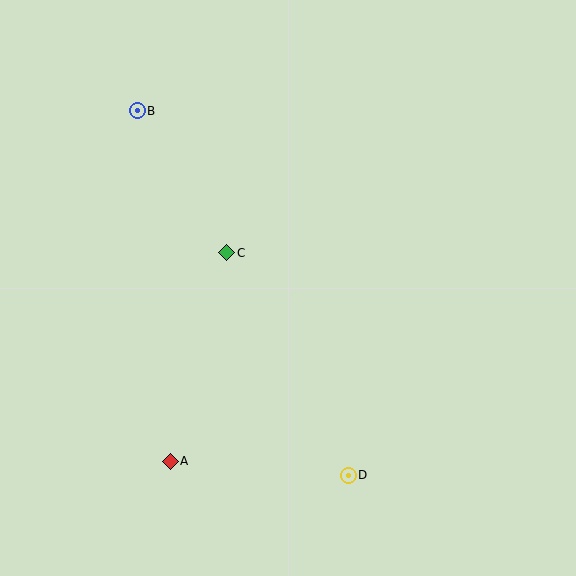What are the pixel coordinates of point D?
Point D is at (348, 475).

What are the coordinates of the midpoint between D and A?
The midpoint between D and A is at (259, 468).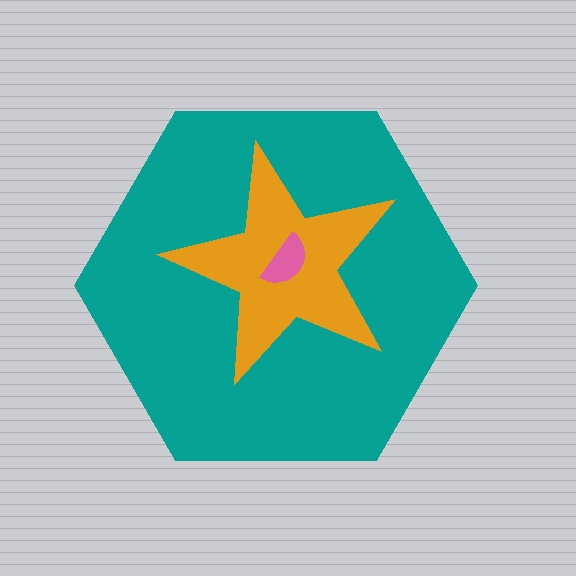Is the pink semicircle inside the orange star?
Yes.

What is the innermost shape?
The pink semicircle.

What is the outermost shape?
The teal hexagon.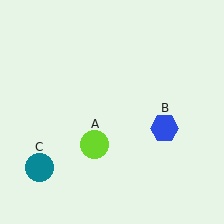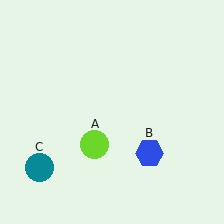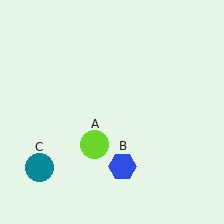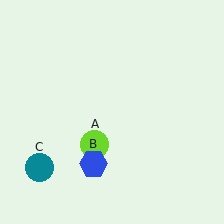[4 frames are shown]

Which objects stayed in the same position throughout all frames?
Lime circle (object A) and teal circle (object C) remained stationary.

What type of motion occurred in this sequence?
The blue hexagon (object B) rotated clockwise around the center of the scene.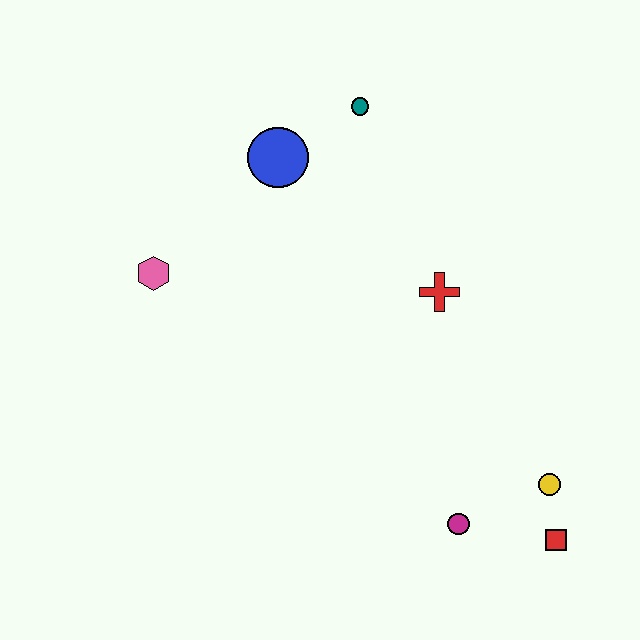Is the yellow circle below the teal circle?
Yes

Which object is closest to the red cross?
The teal circle is closest to the red cross.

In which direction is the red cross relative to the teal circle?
The red cross is below the teal circle.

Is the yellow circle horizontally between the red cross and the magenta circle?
No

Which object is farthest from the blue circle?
The red square is farthest from the blue circle.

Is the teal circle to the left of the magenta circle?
Yes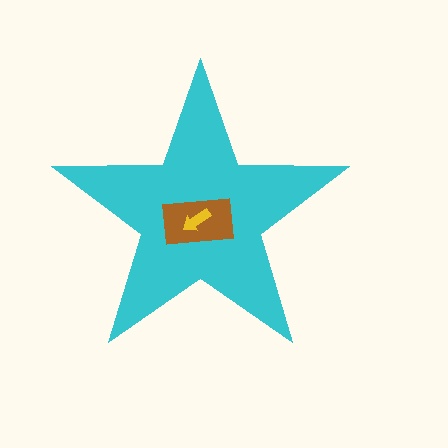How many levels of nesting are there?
3.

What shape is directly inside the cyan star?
The brown rectangle.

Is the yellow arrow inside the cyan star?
Yes.